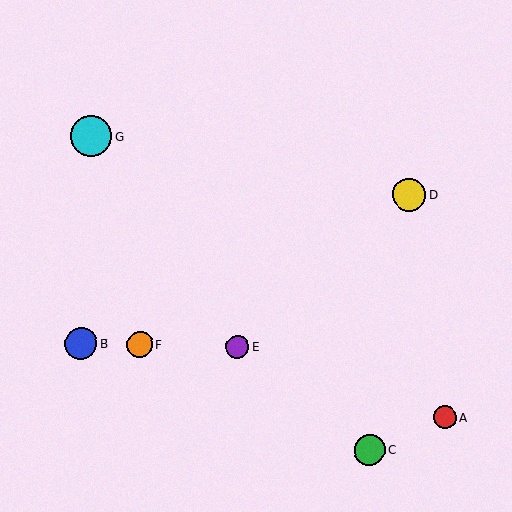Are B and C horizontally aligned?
No, B is at y≈344 and C is at y≈450.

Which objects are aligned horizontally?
Objects B, E, F are aligned horizontally.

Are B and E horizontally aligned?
Yes, both are at y≈344.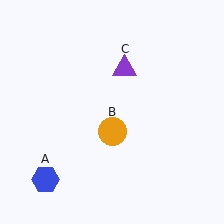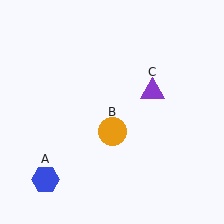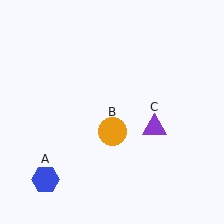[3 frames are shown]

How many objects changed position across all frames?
1 object changed position: purple triangle (object C).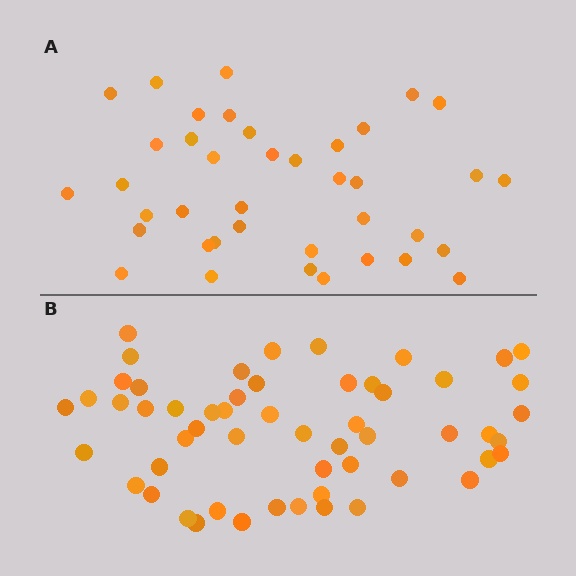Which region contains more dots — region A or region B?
Region B (the bottom region) has more dots.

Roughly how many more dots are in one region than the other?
Region B has approximately 15 more dots than region A.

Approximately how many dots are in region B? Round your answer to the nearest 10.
About 60 dots. (The exact count is 55, which rounds to 60.)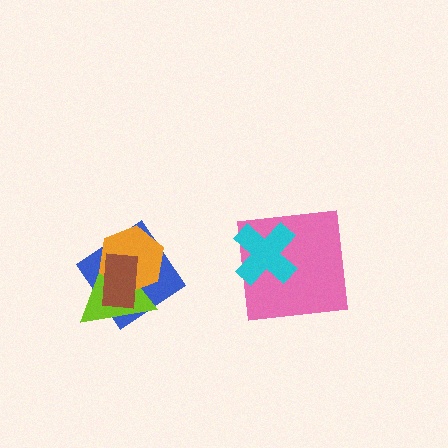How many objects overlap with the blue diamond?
3 objects overlap with the blue diamond.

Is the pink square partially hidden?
Yes, it is partially covered by another shape.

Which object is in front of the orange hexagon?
The brown rectangle is in front of the orange hexagon.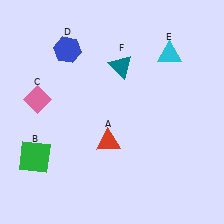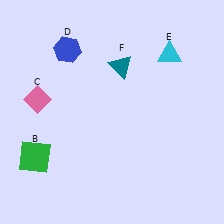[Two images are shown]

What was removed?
The red triangle (A) was removed in Image 2.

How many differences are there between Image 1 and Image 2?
There is 1 difference between the two images.